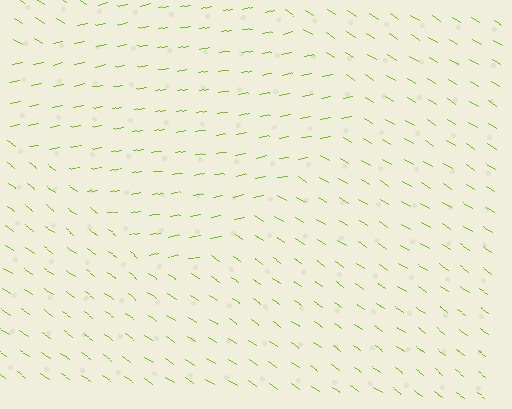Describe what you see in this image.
The image is filled with small lime line segments. A diamond region in the image has lines oriented differently from the surrounding lines, creating a visible texture boundary.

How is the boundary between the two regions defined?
The boundary is defined purely by a change in line orientation (approximately 45 degrees difference). All lines are the same color and thickness.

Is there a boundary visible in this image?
Yes, there is a texture boundary formed by a change in line orientation.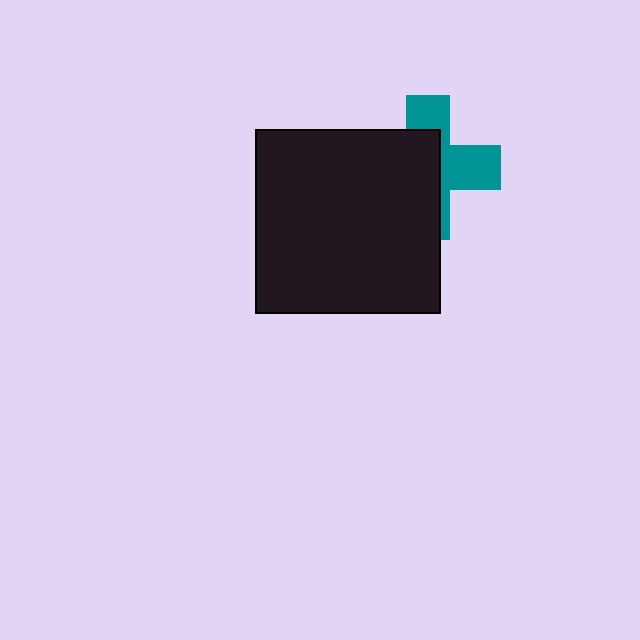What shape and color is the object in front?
The object in front is a black square.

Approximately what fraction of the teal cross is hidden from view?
Roughly 57% of the teal cross is hidden behind the black square.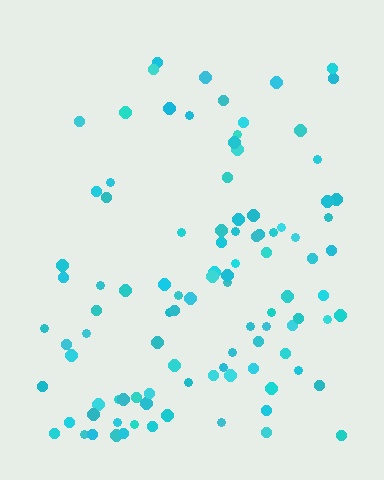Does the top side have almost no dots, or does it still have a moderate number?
Still a moderate number, just noticeably fewer than the bottom.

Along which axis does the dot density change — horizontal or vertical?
Vertical.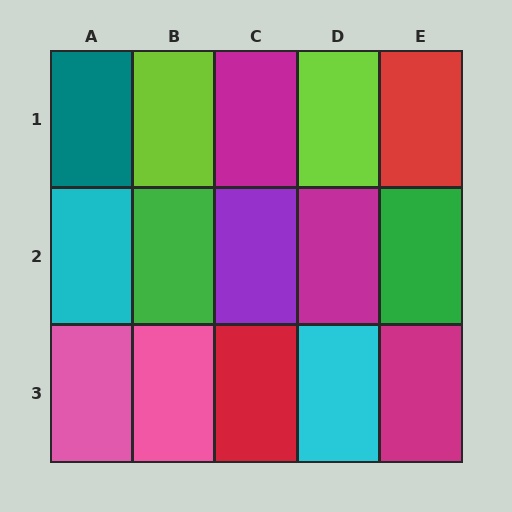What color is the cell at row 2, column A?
Cyan.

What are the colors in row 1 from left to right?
Teal, lime, magenta, lime, red.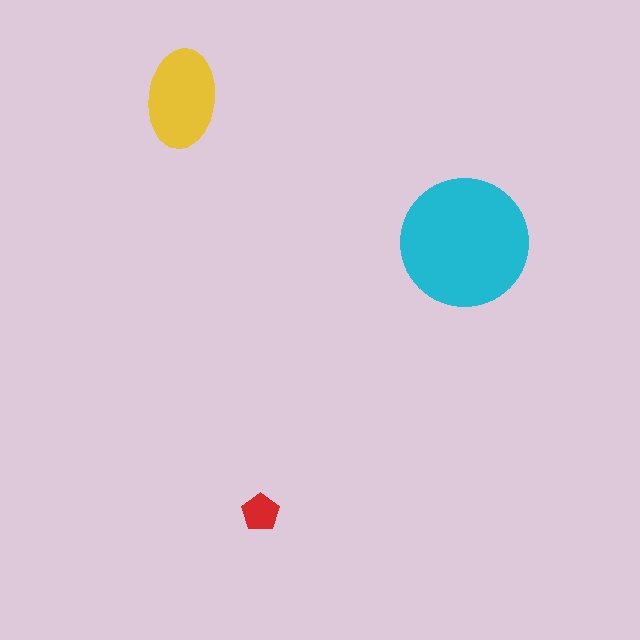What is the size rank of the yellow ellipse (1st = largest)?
2nd.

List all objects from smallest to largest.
The red pentagon, the yellow ellipse, the cyan circle.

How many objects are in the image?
There are 3 objects in the image.